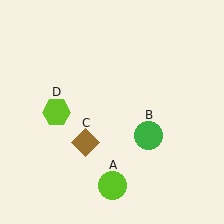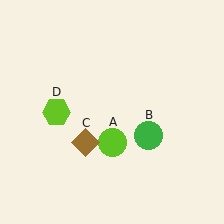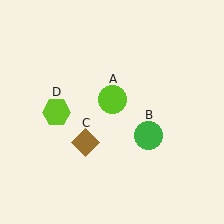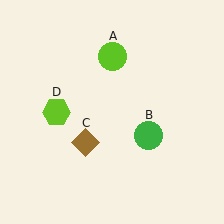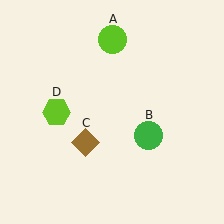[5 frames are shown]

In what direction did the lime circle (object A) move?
The lime circle (object A) moved up.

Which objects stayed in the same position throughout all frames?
Green circle (object B) and brown diamond (object C) and lime hexagon (object D) remained stationary.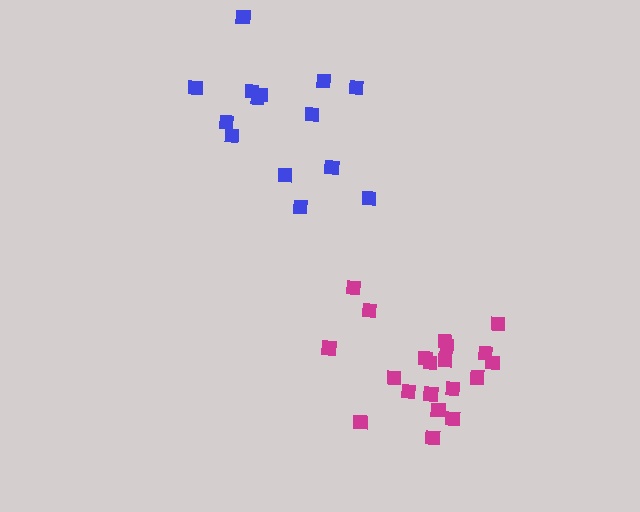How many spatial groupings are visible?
There are 2 spatial groupings.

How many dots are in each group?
Group 1: 14 dots, Group 2: 20 dots (34 total).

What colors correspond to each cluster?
The clusters are colored: blue, magenta.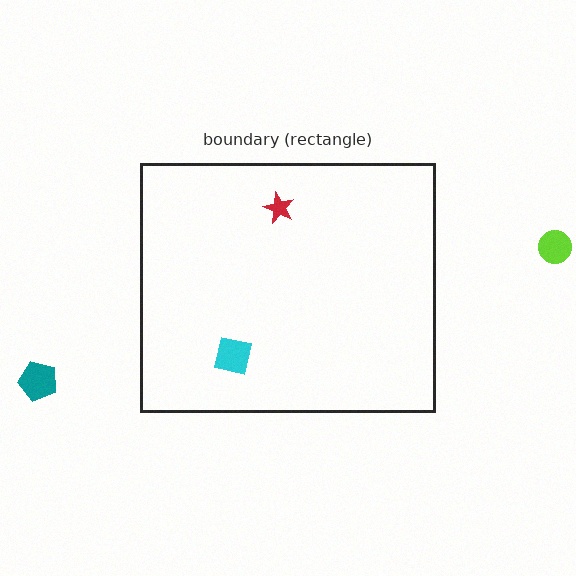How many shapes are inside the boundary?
2 inside, 2 outside.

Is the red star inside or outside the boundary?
Inside.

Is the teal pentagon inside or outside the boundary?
Outside.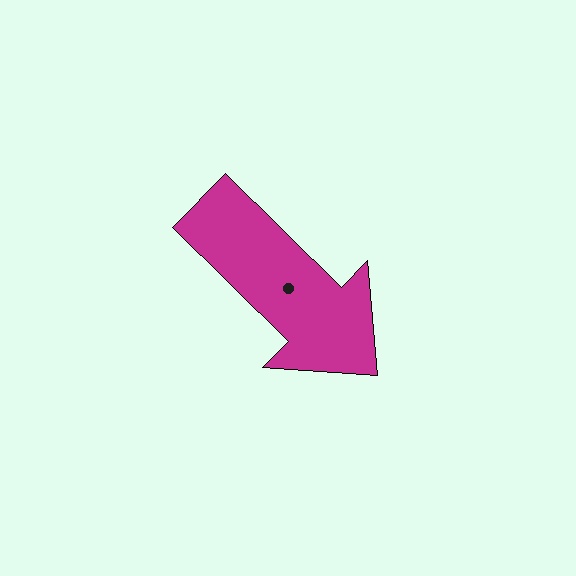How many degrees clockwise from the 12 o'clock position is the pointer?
Approximately 135 degrees.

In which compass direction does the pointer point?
Southeast.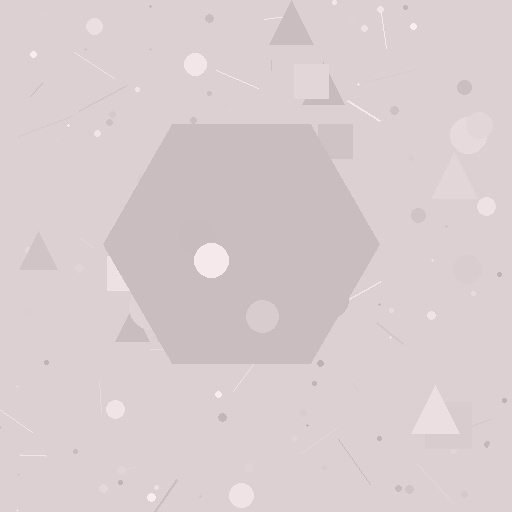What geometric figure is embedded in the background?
A hexagon is embedded in the background.